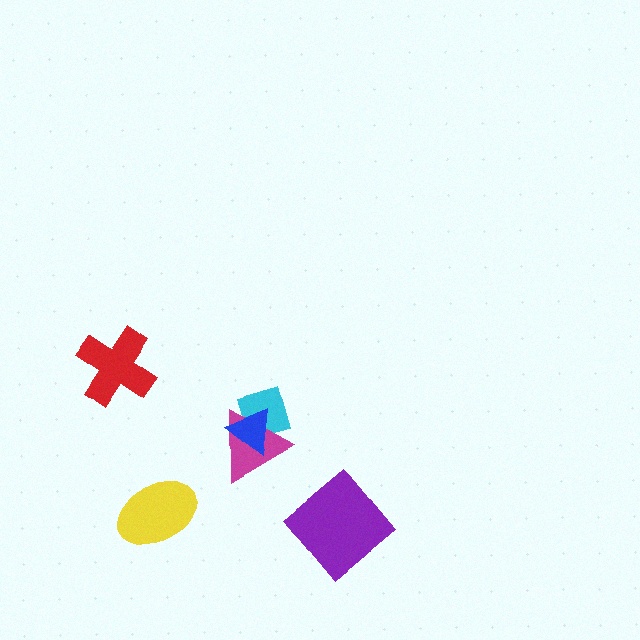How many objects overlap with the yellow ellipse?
0 objects overlap with the yellow ellipse.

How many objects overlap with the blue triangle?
2 objects overlap with the blue triangle.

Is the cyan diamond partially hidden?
Yes, it is partially covered by another shape.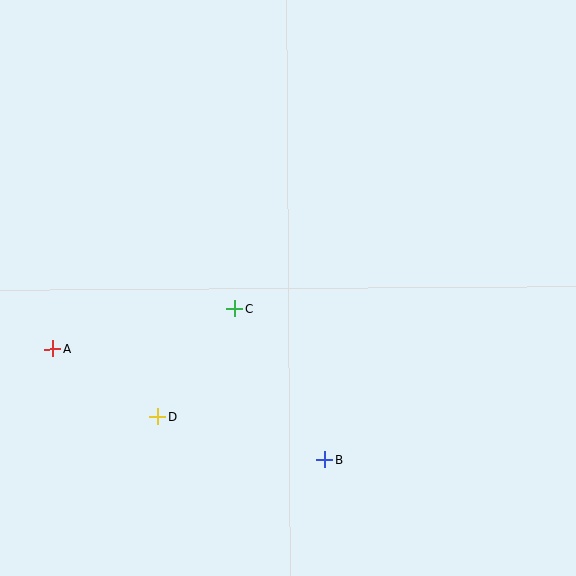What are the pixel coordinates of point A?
Point A is at (53, 349).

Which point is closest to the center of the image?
Point C at (235, 309) is closest to the center.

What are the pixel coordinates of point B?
Point B is at (325, 459).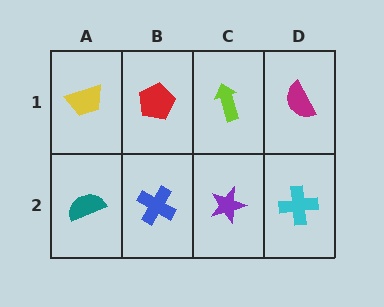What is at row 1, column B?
A red pentagon.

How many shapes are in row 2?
4 shapes.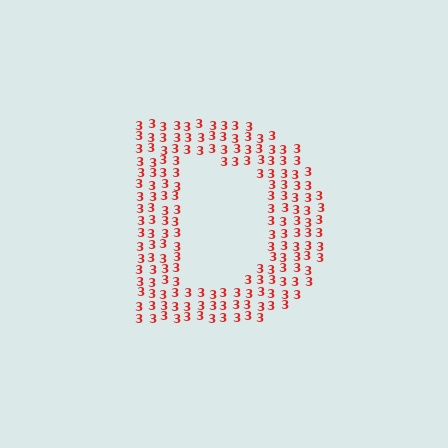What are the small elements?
The small elements are digit 3's.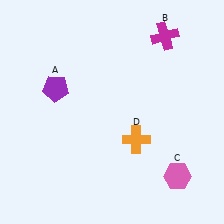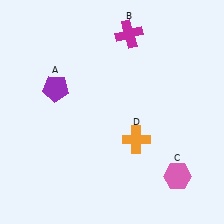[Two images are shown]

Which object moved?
The magenta cross (B) moved left.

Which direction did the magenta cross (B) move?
The magenta cross (B) moved left.